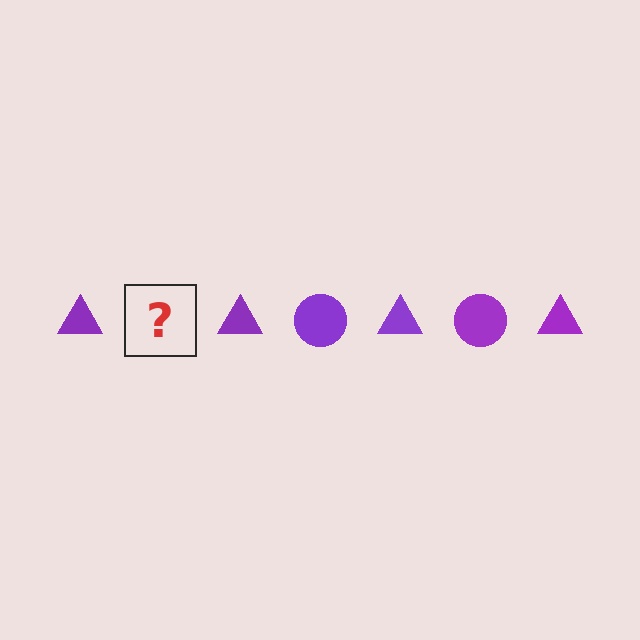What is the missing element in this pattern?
The missing element is a purple circle.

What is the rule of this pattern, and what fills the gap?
The rule is that the pattern cycles through triangle, circle shapes in purple. The gap should be filled with a purple circle.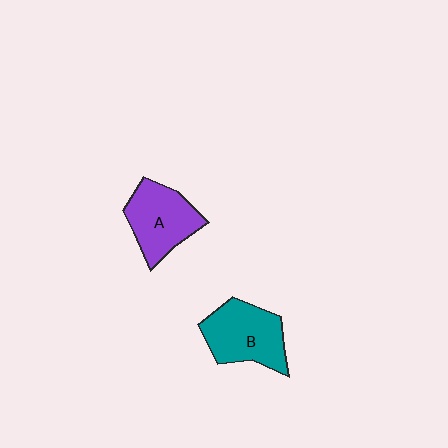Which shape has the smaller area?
Shape A (purple).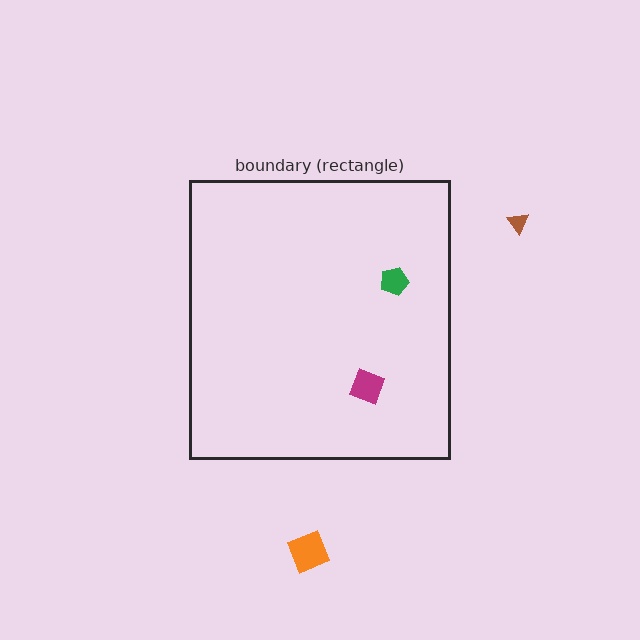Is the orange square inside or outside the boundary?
Outside.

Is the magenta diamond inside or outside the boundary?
Inside.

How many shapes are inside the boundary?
2 inside, 2 outside.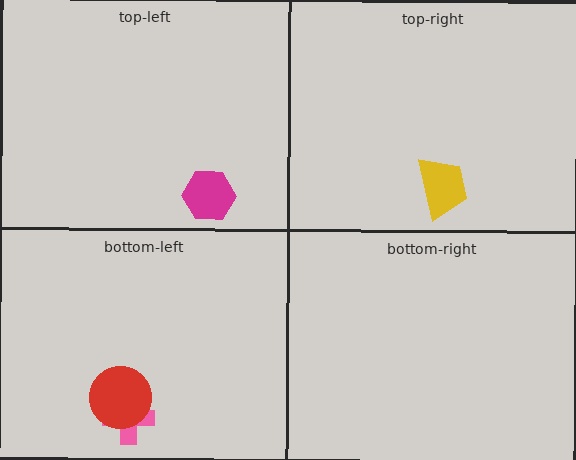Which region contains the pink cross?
The bottom-left region.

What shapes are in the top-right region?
The yellow trapezoid.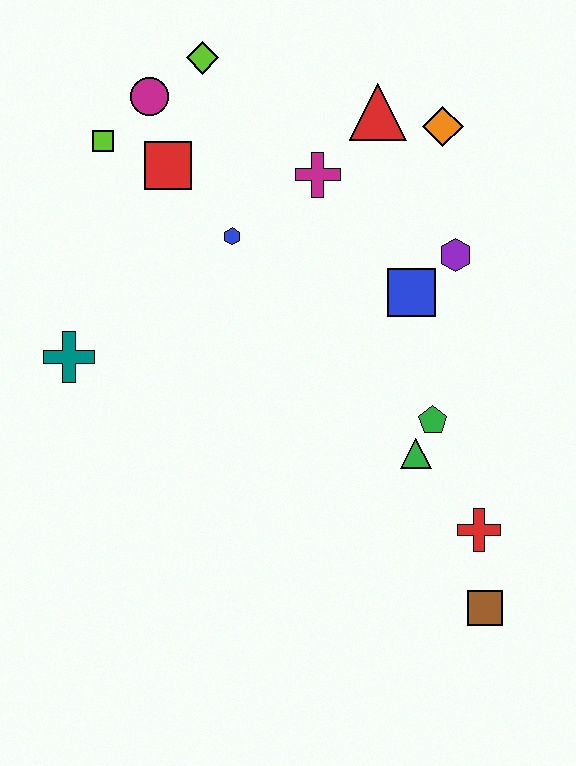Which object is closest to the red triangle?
The orange diamond is closest to the red triangle.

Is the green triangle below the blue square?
Yes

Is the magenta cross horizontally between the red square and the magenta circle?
No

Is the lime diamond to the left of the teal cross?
No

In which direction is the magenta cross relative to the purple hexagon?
The magenta cross is to the left of the purple hexagon.